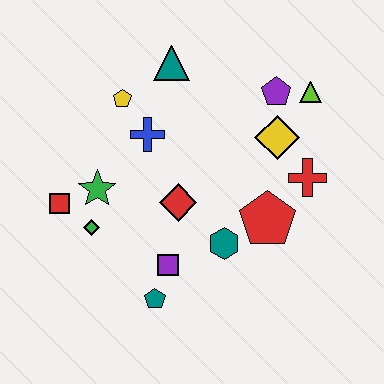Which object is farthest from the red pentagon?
The red square is farthest from the red pentagon.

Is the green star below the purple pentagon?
Yes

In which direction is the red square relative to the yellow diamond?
The red square is to the left of the yellow diamond.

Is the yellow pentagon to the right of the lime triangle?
No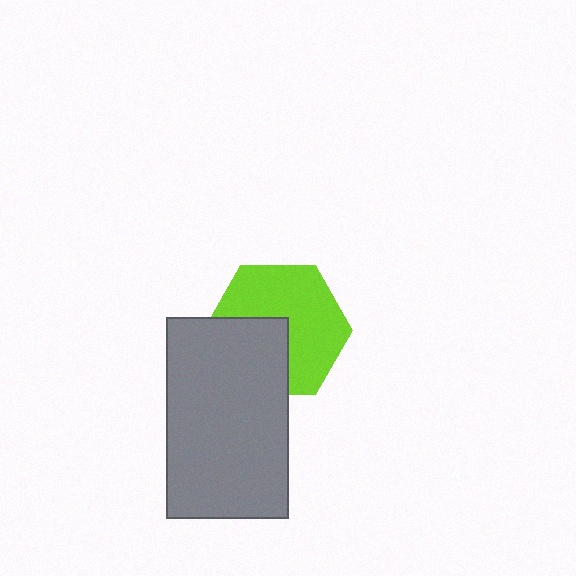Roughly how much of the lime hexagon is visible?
About half of it is visible (roughly 63%).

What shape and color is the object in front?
The object in front is a gray rectangle.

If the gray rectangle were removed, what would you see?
You would see the complete lime hexagon.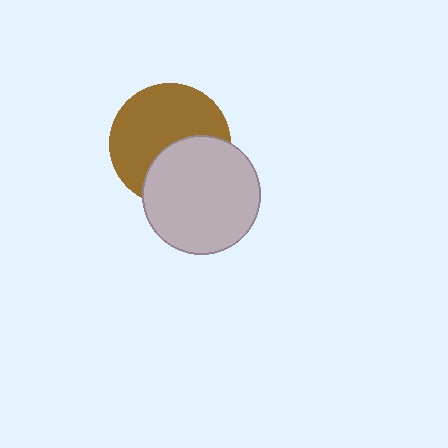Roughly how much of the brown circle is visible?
About half of it is visible (roughly 61%).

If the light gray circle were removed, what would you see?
You would see the complete brown circle.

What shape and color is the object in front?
The object in front is a light gray circle.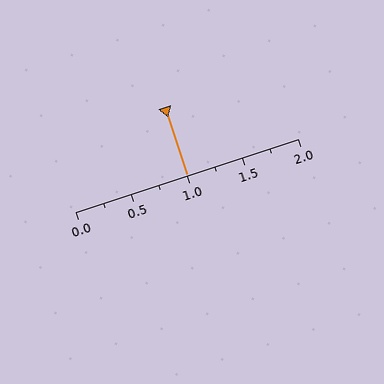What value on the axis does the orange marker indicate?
The marker indicates approximately 1.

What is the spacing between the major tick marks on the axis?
The major ticks are spaced 0.5 apart.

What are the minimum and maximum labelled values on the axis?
The axis runs from 0.0 to 2.0.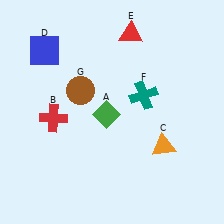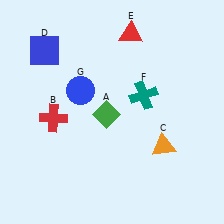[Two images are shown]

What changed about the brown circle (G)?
In Image 1, G is brown. In Image 2, it changed to blue.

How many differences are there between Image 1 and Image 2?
There is 1 difference between the two images.